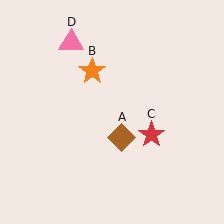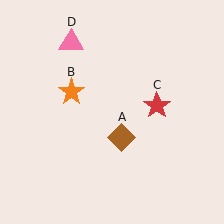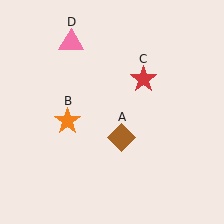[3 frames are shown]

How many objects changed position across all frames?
2 objects changed position: orange star (object B), red star (object C).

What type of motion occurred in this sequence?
The orange star (object B), red star (object C) rotated counterclockwise around the center of the scene.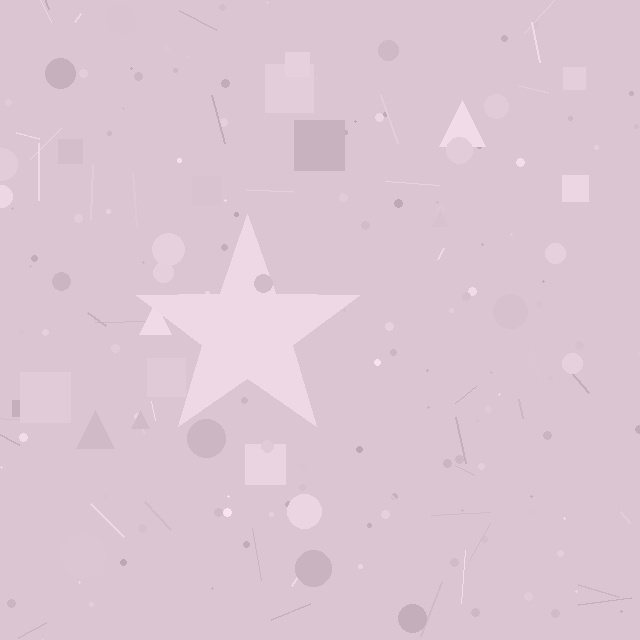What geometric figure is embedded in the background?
A star is embedded in the background.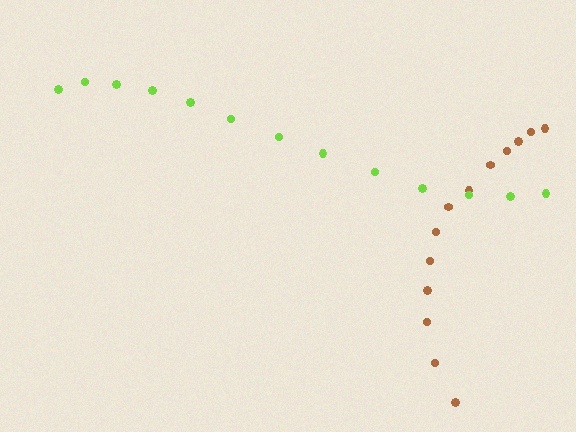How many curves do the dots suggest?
There are 2 distinct paths.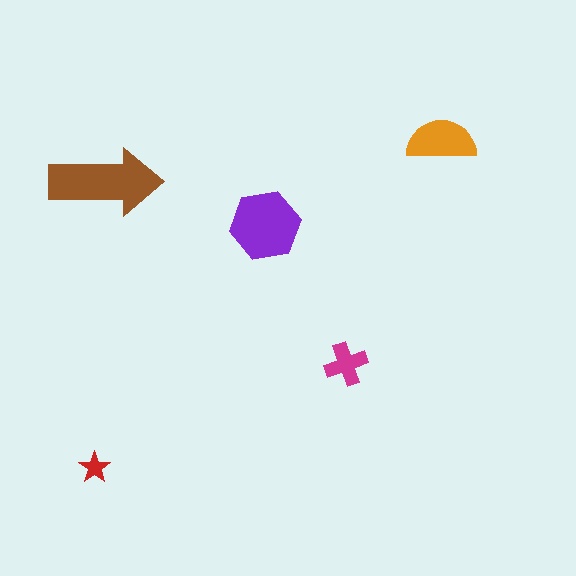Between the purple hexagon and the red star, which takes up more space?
The purple hexagon.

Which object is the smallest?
The red star.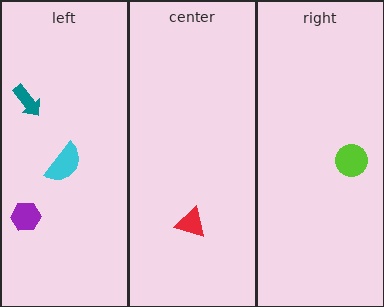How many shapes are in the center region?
1.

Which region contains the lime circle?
The right region.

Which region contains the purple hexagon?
The left region.